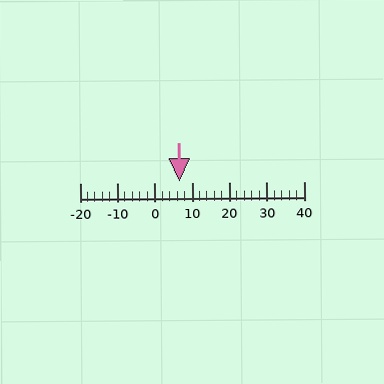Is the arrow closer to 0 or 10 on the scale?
The arrow is closer to 10.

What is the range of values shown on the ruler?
The ruler shows values from -20 to 40.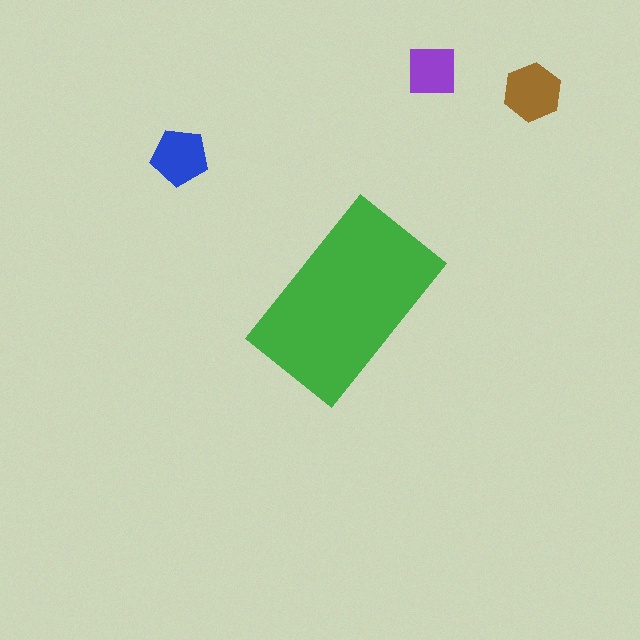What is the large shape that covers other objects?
A green rectangle.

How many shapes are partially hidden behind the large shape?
0 shapes are partially hidden.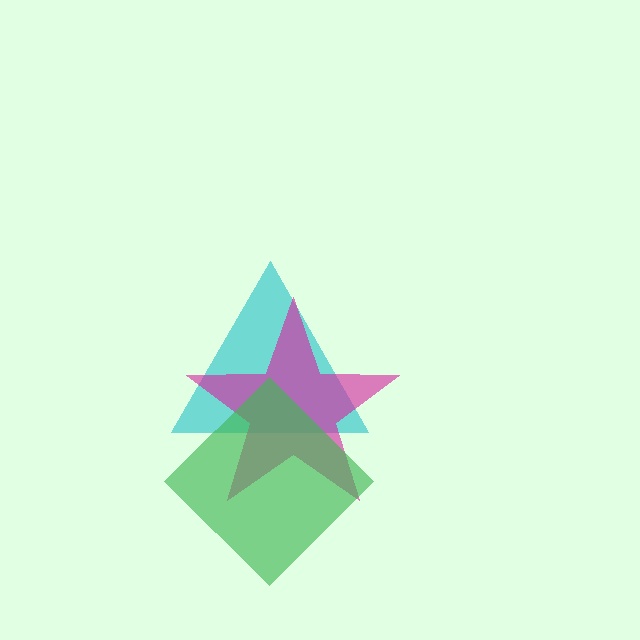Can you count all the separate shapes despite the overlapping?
Yes, there are 3 separate shapes.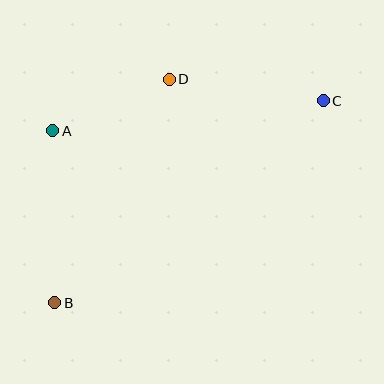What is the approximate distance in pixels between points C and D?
The distance between C and D is approximately 156 pixels.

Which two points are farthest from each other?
Points B and C are farthest from each other.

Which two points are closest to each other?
Points A and D are closest to each other.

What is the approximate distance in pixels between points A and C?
The distance between A and C is approximately 272 pixels.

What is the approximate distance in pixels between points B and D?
The distance between B and D is approximately 251 pixels.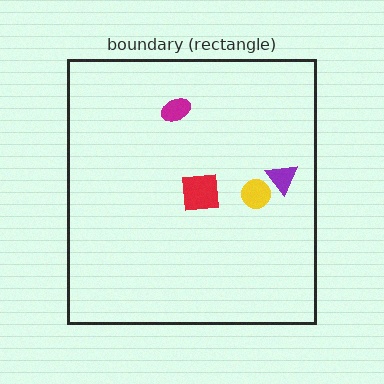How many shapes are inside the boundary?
4 inside, 0 outside.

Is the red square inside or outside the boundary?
Inside.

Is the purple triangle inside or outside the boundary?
Inside.